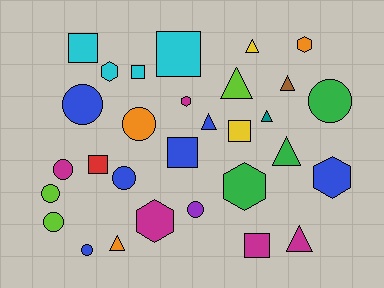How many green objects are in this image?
There are 3 green objects.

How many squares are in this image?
There are 7 squares.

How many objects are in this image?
There are 30 objects.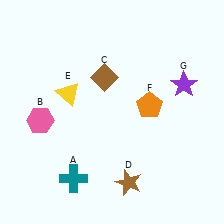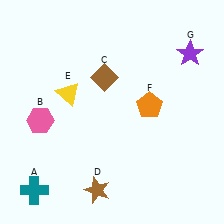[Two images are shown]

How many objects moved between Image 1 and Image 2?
3 objects moved between the two images.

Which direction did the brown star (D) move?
The brown star (D) moved left.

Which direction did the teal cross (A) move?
The teal cross (A) moved left.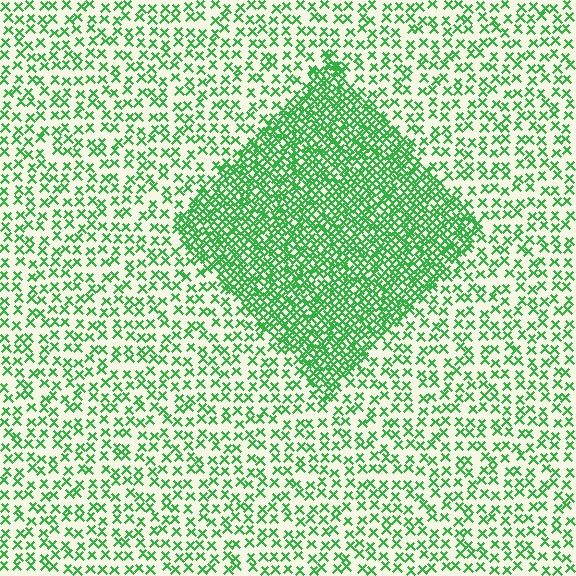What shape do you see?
I see a diamond.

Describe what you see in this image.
The image contains small green elements arranged at two different densities. A diamond-shaped region is visible where the elements are more densely packed than the surrounding area.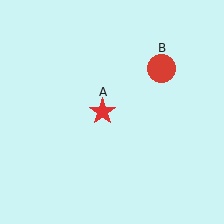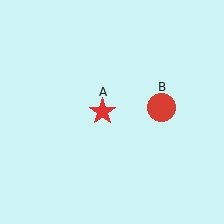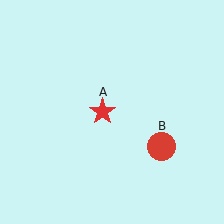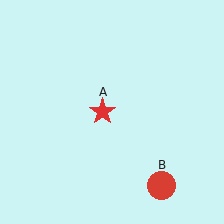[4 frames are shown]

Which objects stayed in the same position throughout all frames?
Red star (object A) remained stationary.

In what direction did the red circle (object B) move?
The red circle (object B) moved down.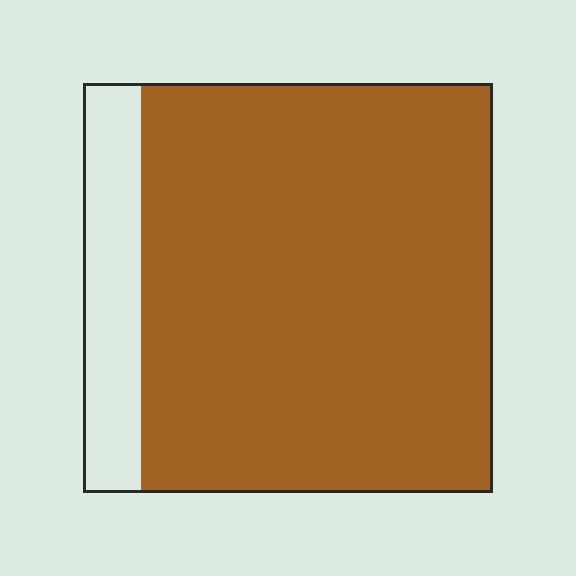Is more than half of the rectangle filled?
Yes.